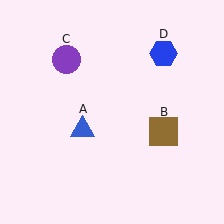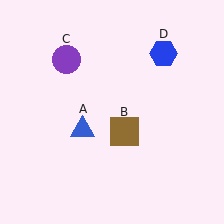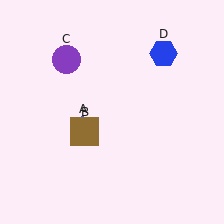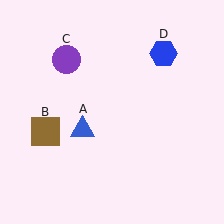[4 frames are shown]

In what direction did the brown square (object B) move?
The brown square (object B) moved left.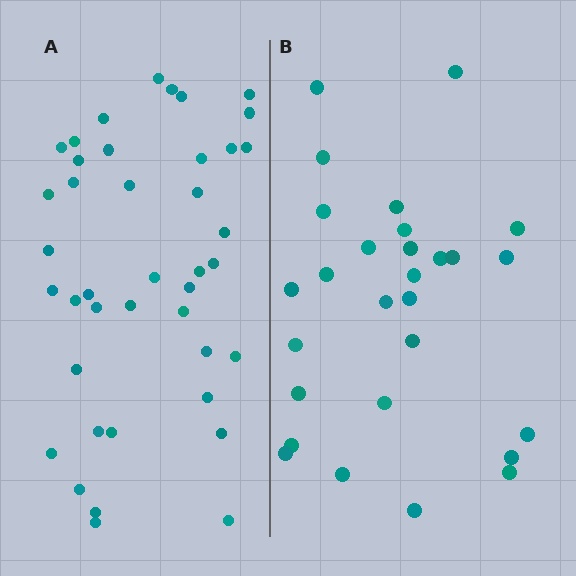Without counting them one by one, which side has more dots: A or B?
Region A (the left region) has more dots.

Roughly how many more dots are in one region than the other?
Region A has approximately 15 more dots than region B.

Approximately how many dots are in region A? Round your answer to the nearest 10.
About 40 dots. (The exact count is 41, which rounds to 40.)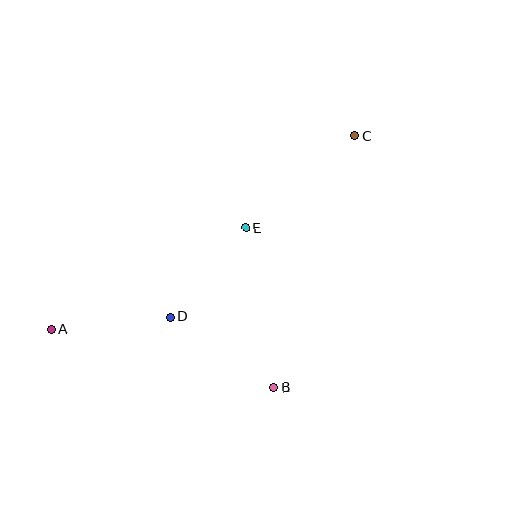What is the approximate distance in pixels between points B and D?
The distance between B and D is approximately 126 pixels.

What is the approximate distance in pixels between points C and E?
The distance between C and E is approximately 142 pixels.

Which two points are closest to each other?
Points D and E are closest to each other.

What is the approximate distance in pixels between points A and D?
The distance between A and D is approximately 120 pixels.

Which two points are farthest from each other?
Points A and C are farthest from each other.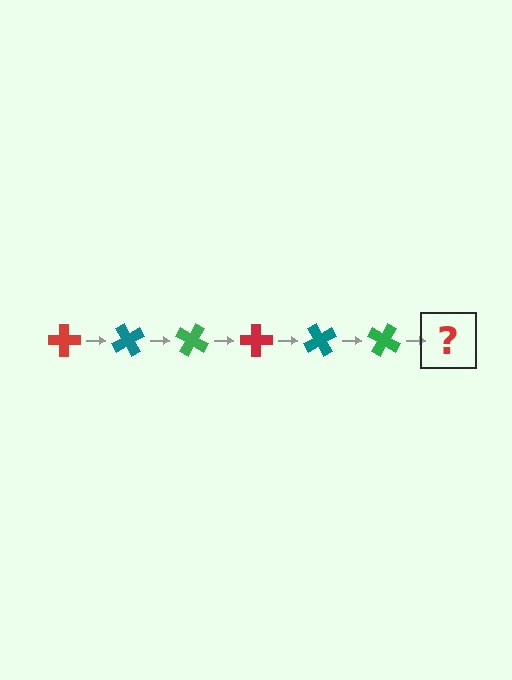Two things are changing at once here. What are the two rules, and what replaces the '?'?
The two rules are that it rotates 60 degrees each step and the color cycles through red, teal, and green. The '?' should be a red cross, rotated 360 degrees from the start.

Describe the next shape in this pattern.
It should be a red cross, rotated 360 degrees from the start.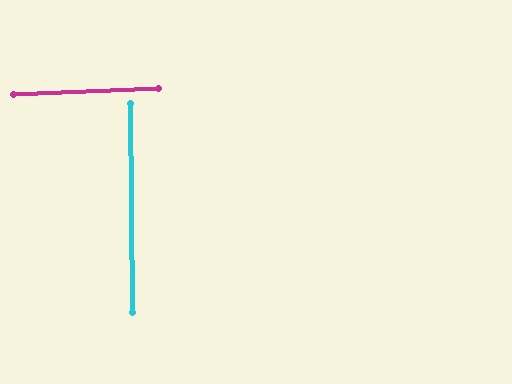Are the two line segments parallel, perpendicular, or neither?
Perpendicular — they meet at approximately 88°.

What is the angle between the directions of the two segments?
Approximately 88 degrees.